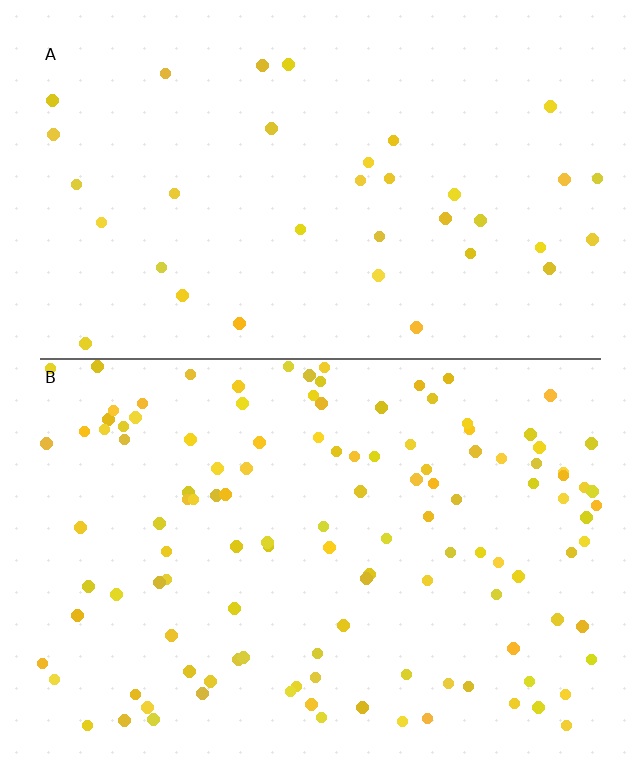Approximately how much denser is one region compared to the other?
Approximately 3.4× — region B over region A.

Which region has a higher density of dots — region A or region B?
B (the bottom).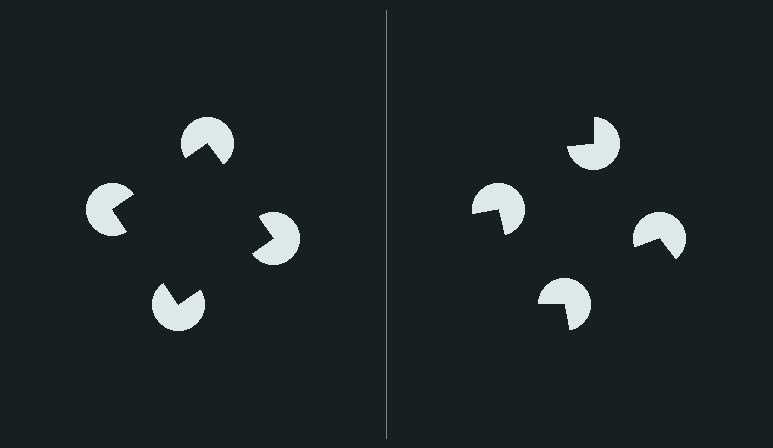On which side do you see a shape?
An illusory square appears on the left side. On the right side the wedge cuts are rotated, so no coherent shape forms.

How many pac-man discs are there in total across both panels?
8 — 4 on each side.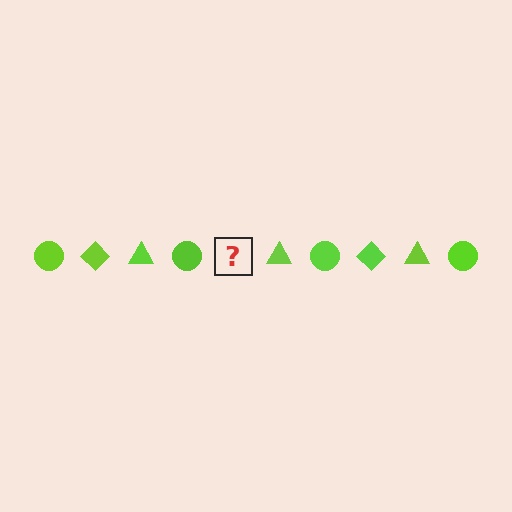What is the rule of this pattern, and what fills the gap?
The rule is that the pattern cycles through circle, diamond, triangle shapes in lime. The gap should be filled with a lime diamond.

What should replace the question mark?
The question mark should be replaced with a lime diamond.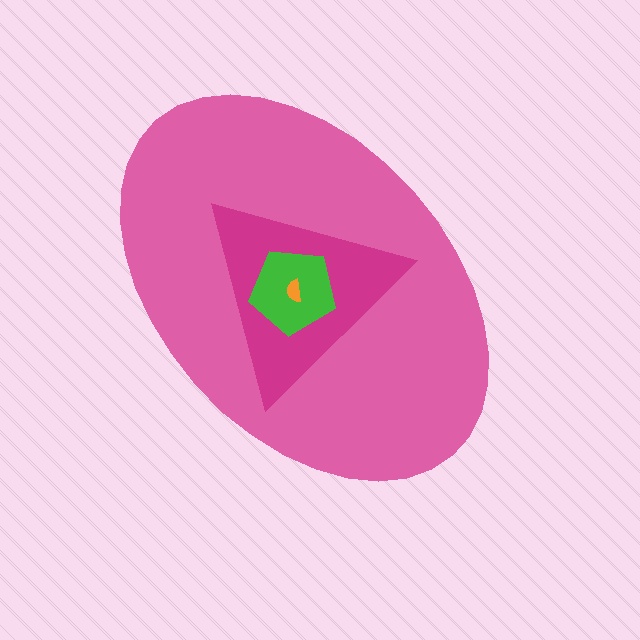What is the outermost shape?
The pink ellipse.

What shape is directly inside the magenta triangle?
The green pentagon.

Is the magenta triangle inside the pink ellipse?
Yes.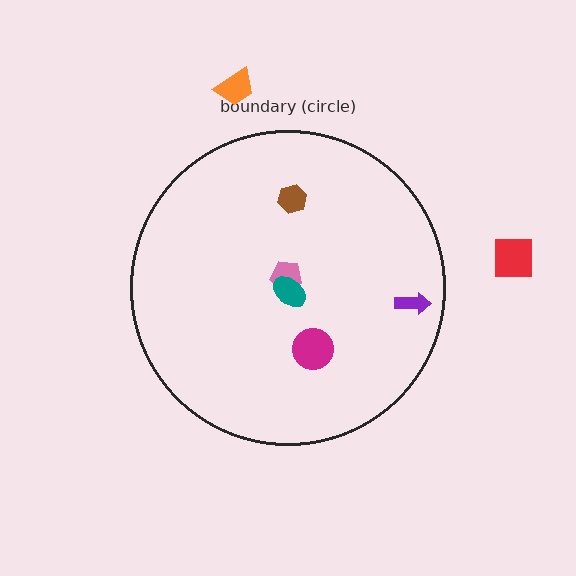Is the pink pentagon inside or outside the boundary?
Inside.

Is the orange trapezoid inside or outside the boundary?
Outside.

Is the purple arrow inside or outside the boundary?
Inside.